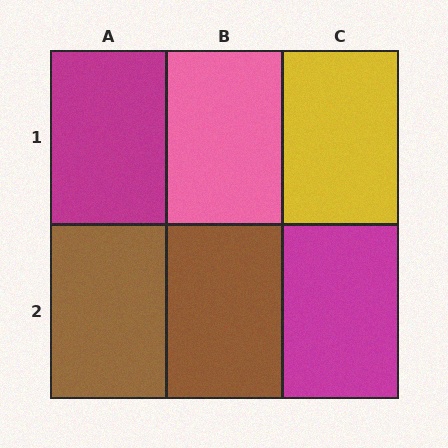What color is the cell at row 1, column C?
Yellow.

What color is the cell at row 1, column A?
Magenta.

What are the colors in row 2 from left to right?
Brown, brown, magenta.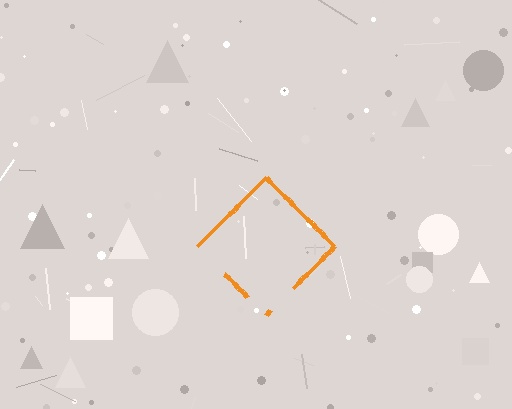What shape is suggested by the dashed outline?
The dashed outline suggests a diamond.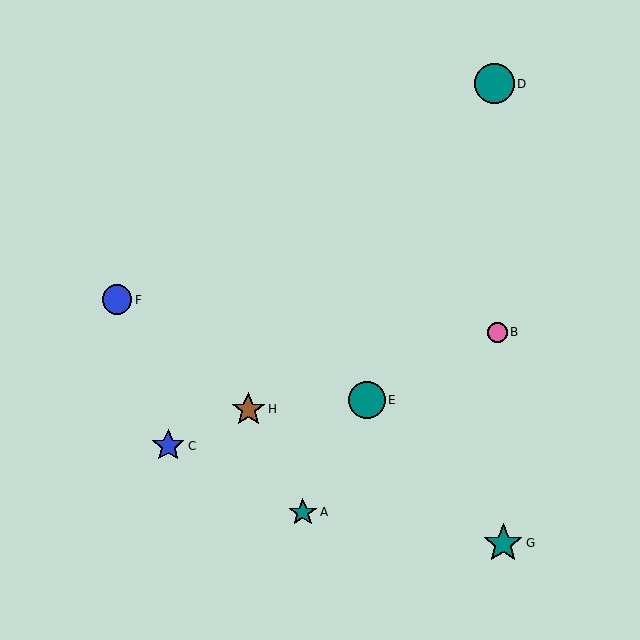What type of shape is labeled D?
Shape D is a teal circle.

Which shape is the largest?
The teal circle (labeled D) is the largest.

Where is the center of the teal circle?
The center of the teal circle is at (494, 84).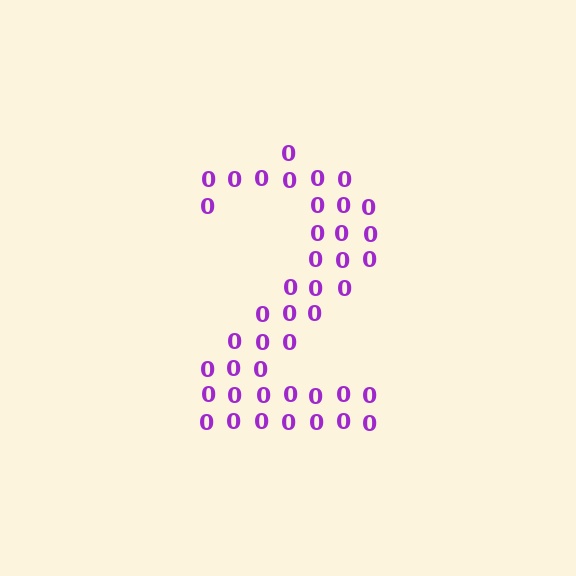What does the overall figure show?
The overall figure shows the digit 2.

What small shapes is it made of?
It is made of small digit 0's.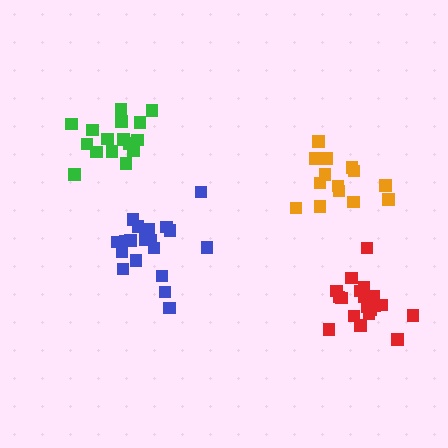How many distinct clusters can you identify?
There are 4 distinct clusters.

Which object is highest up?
The green cluster is topmost.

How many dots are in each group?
Group 1: 14 dots, Group 2: 19 dots, Group 3: 16 dots, Group 4: 20 dots (69 total).